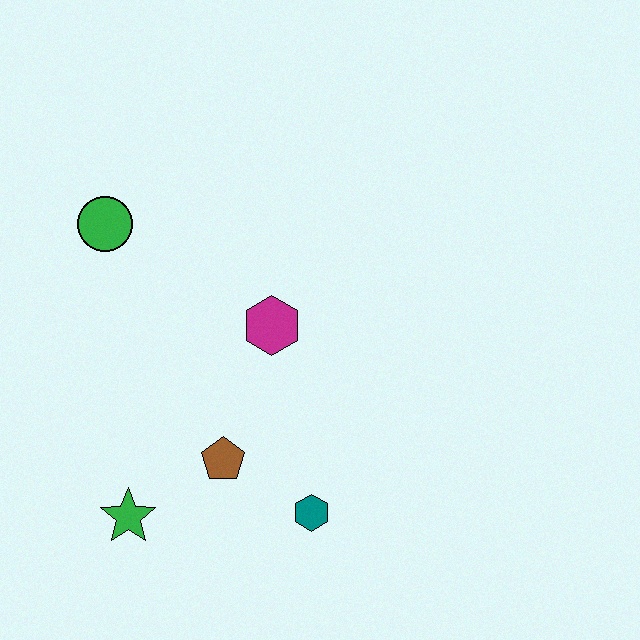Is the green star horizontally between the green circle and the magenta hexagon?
Yes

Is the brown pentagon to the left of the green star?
No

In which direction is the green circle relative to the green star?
The green circle is above the green star.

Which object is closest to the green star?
The brown pentagon is closest to the green star.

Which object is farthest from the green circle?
The teal hexagon is farthest from the green circle.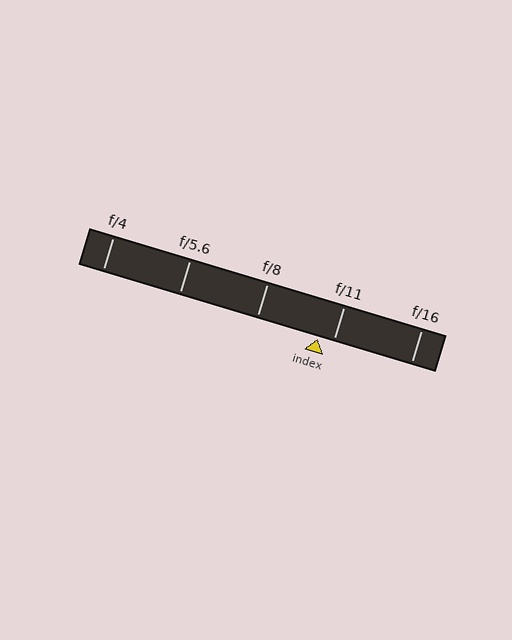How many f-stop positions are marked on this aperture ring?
There are 5 f-stop positions marked.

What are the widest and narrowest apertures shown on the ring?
The widest aperture shown is f/4 and the narrowest is f/16.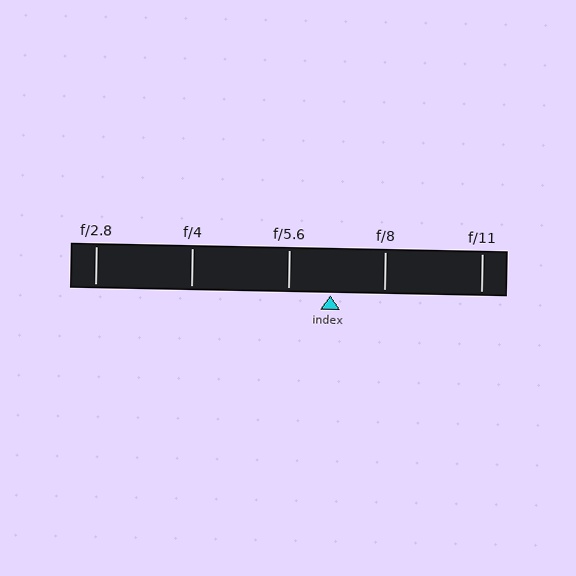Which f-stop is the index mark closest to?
The index mark is closest to f/5.6.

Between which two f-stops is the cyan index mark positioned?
The index mark is between f/5.6 and f/8.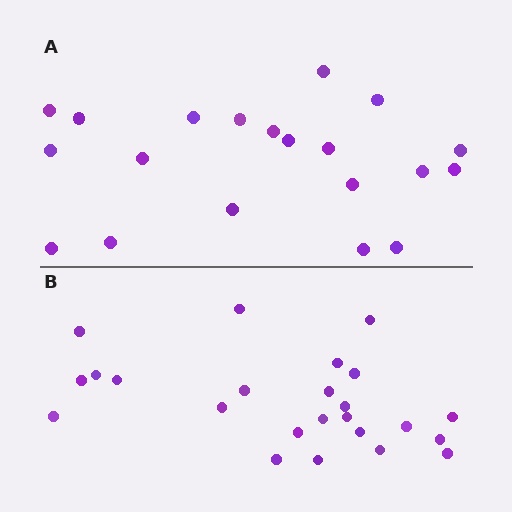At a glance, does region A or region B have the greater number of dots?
Region B (the bottom region) has more dots.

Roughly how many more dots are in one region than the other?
Region B has about 4 more dots than region A.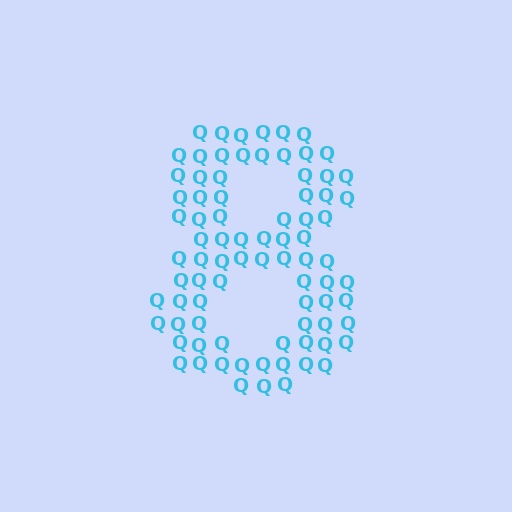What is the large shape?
The large shape is the digit 8.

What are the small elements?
The small elements are letter Q's.